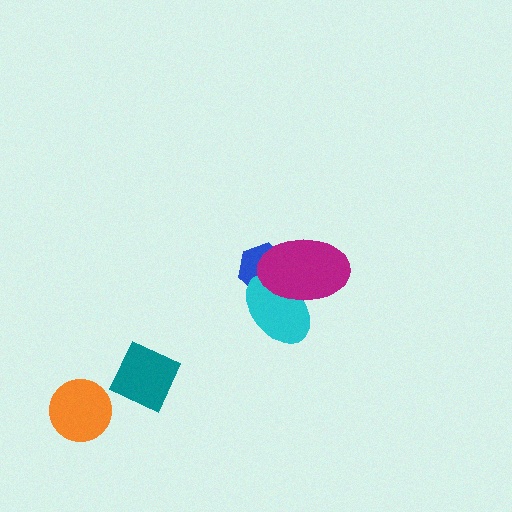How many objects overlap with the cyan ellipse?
2 objects overlap with the cyan ellipse.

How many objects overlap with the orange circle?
0 objects overlap with the orange circle.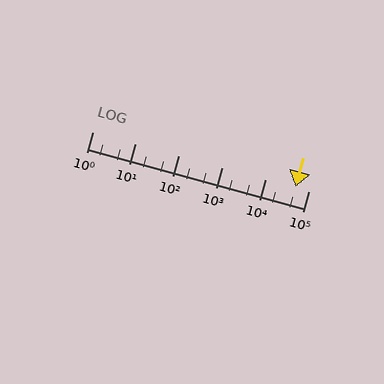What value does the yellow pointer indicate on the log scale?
The pointer indicates approximately 49000.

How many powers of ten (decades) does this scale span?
The scale spans 5 decades, from 1 to 100000.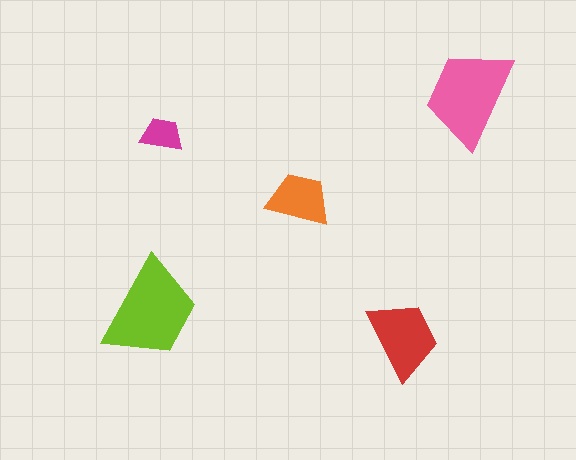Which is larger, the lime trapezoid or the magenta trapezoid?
The lime one.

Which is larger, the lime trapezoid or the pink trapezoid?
The lime one.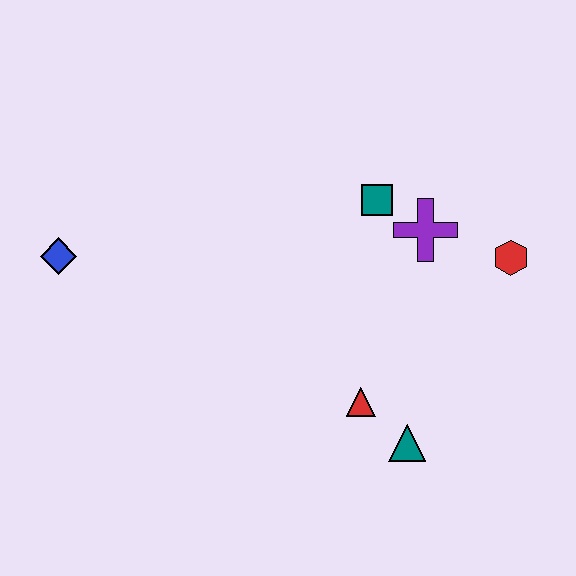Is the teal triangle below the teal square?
Yes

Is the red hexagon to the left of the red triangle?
No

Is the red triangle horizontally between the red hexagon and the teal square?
No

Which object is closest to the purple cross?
The teal square is closest to the purple cross.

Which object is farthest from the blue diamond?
The red hexagon is farthest from the blue diamond.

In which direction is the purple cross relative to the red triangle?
The purple cross is above the red triangle.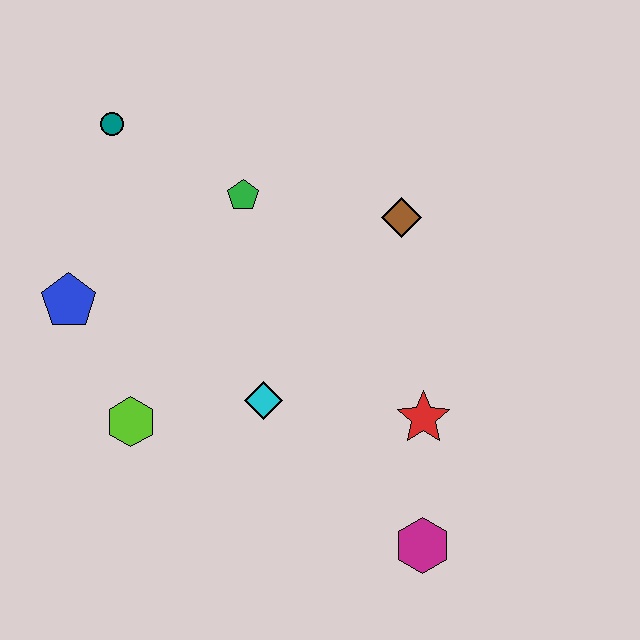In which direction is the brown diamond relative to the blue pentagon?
The brown diamond is to the right of the blue pentagon.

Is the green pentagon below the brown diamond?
No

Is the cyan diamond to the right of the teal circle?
Yes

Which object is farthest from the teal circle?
The magenta hexagon is farthest from the teal circle.